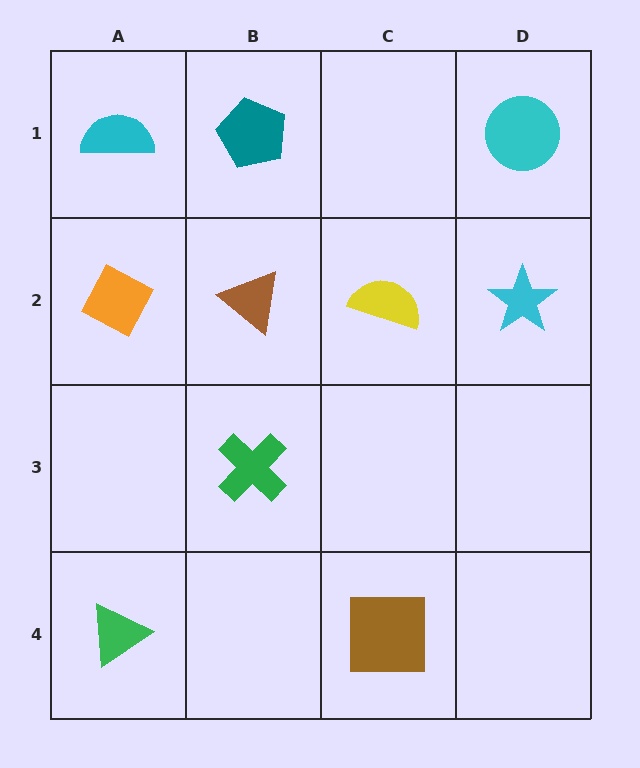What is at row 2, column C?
A yellow semicircle.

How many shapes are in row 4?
2 shapes.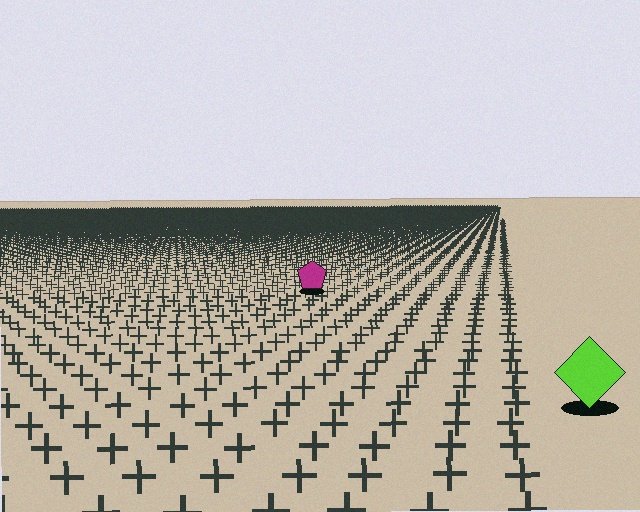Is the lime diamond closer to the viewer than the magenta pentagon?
Yes. The lime diamond is closer — you can tell from the texture gradient: the ground texture is coarser near it.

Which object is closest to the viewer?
The lime diamond is closest. The texture marks near it are larger and more spread out.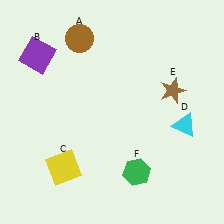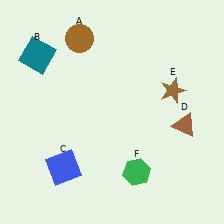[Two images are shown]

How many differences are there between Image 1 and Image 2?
There are 3 differences between the two images.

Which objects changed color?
B changed from purple to teal. C changed from yellow to blue. D changed from cyan to brown.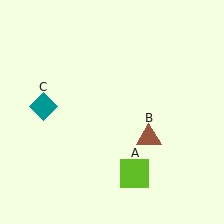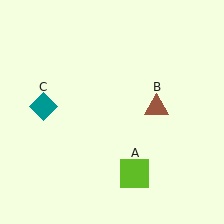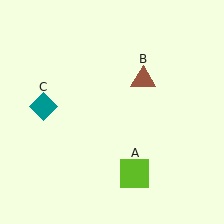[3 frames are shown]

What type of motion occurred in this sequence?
The brown triangle (object B) rotated counterclockwise around the center of the scene.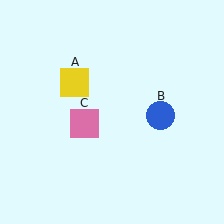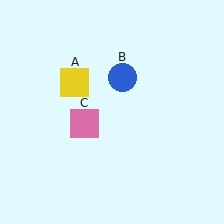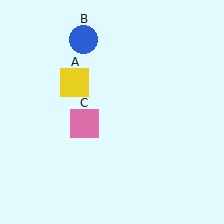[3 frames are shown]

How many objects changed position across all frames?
1 object changed position: blue circle (object B).